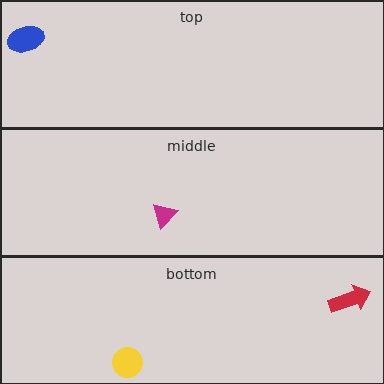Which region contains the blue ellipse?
The top region.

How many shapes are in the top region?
1.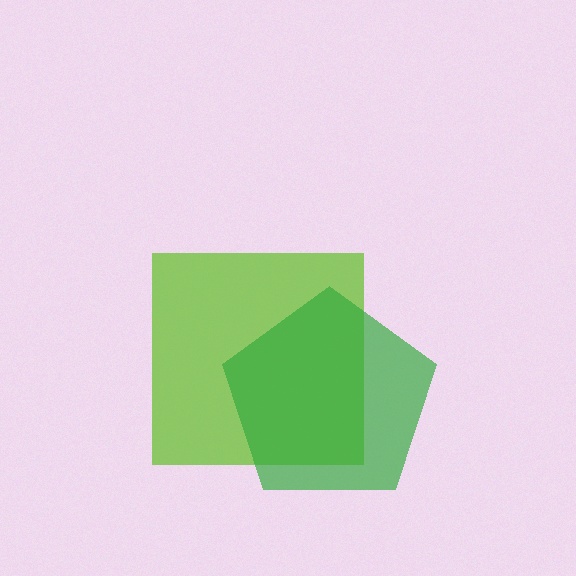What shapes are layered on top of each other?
The layered shapes are: a lime square, a green pentagon.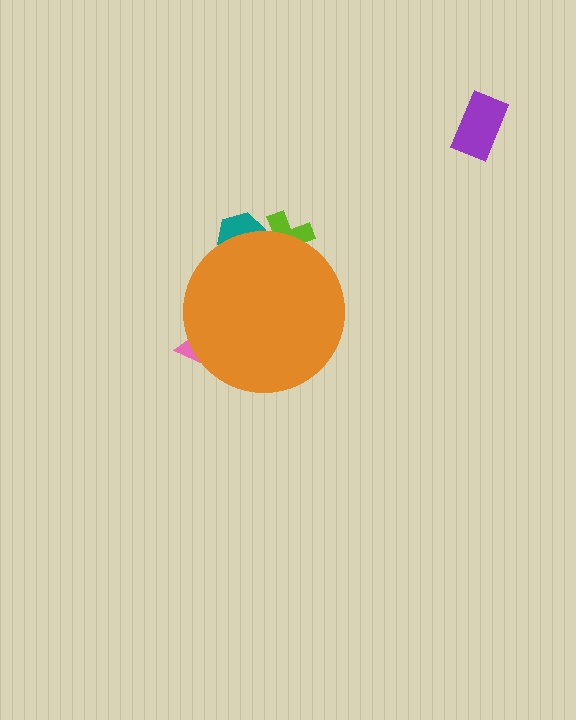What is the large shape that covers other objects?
An orange circle.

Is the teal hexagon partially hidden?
Yes, the teal hexagon is partially hidden behind the orange circle.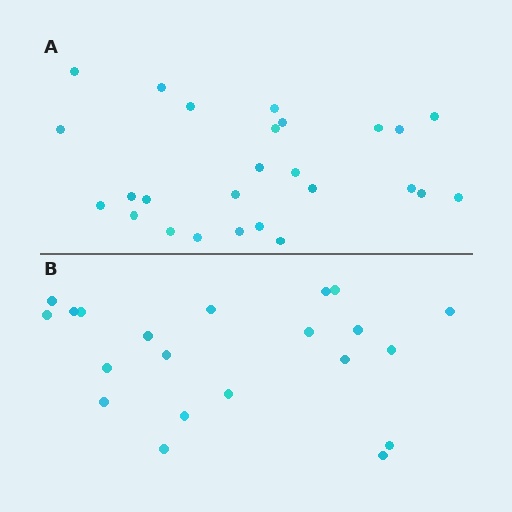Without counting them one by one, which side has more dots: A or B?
Region A (the top region) has more dots.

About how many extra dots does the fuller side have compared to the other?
Region A has about 5 more dots than region B.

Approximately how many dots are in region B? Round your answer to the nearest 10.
About 20 dots. (The exact count is 21, which rounds to 20.)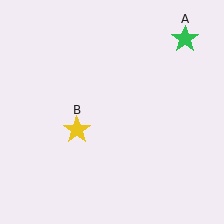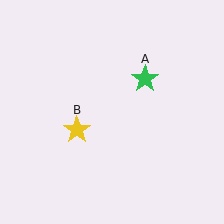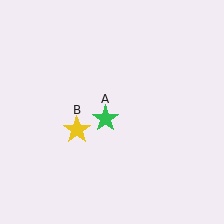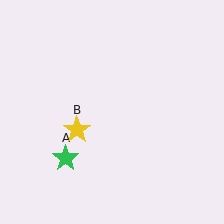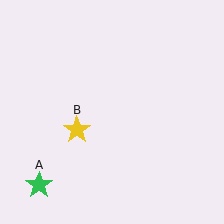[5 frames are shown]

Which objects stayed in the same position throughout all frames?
Yellow star (object B) remained stationary.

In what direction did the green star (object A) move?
The green star (object A) moved down and to the left.